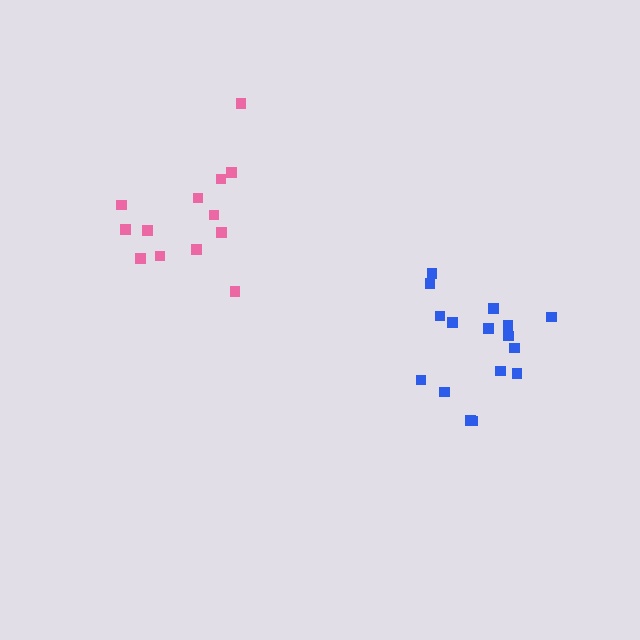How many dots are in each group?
Group 1: 13 dots, Group 2: 16 dots (29 total).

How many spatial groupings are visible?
There are 2 spatial groupings.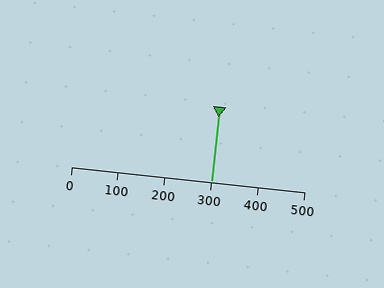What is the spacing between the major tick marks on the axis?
The major ticks are spaced 100 apart.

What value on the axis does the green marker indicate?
The marker indicates approximately 300.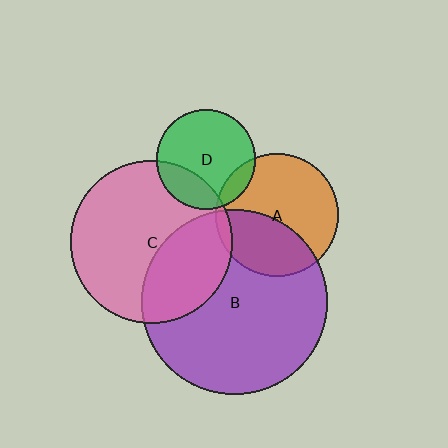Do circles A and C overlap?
Yes.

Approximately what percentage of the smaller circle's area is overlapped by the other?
Approximately 5%.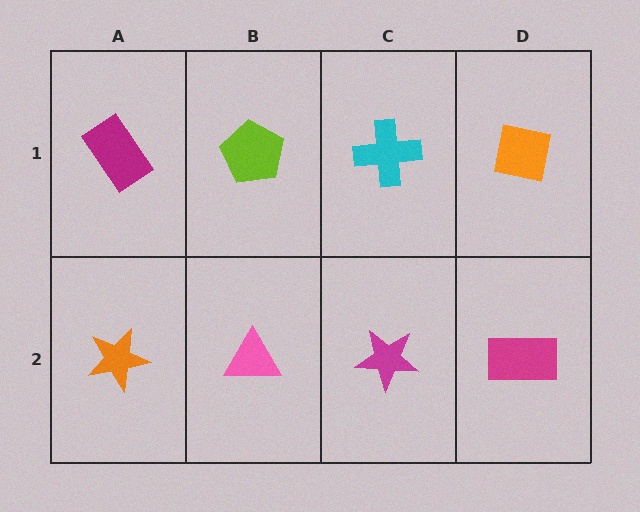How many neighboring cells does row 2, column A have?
2.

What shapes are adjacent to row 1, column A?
An orange star (row 2, column A), a lime pentagon (row 1, column B).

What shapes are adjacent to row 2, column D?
An orange square (row 1, column D), a magenta star (row 2, column C).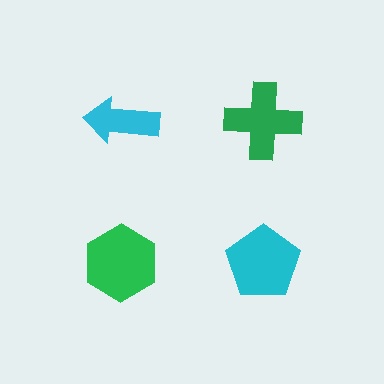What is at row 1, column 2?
A green cross.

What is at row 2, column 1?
A green hexagon.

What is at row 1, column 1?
A cyan arrow.